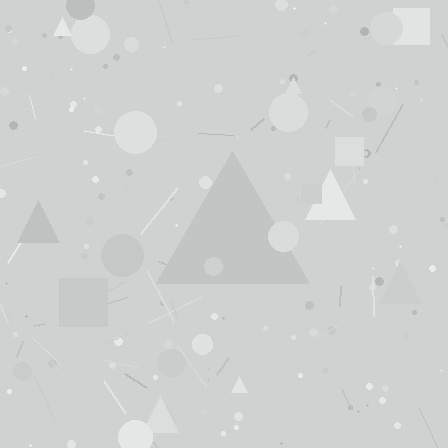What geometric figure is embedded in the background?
A triangle is embedded in the background.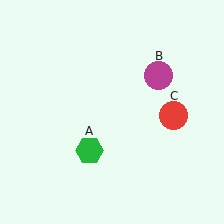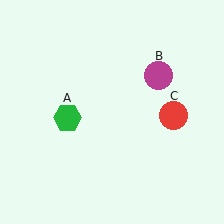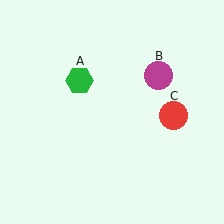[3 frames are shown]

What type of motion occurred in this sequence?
The green hexagon (object A) rotated clockwise around the center of the scene.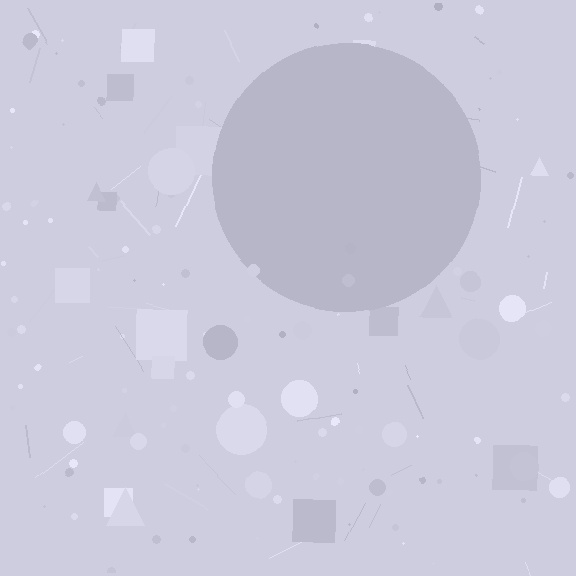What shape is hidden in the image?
A circle is hidden in the image.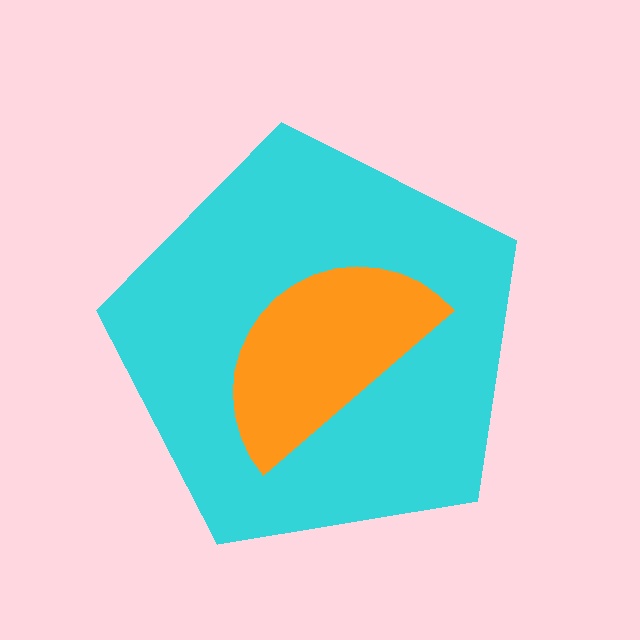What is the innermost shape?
The orange semicircle.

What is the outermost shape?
The cyan pentagon.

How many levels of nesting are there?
2.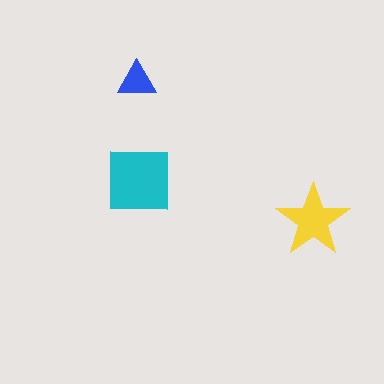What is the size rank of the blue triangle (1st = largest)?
3rd.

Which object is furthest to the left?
The blue triangle is leftmost.